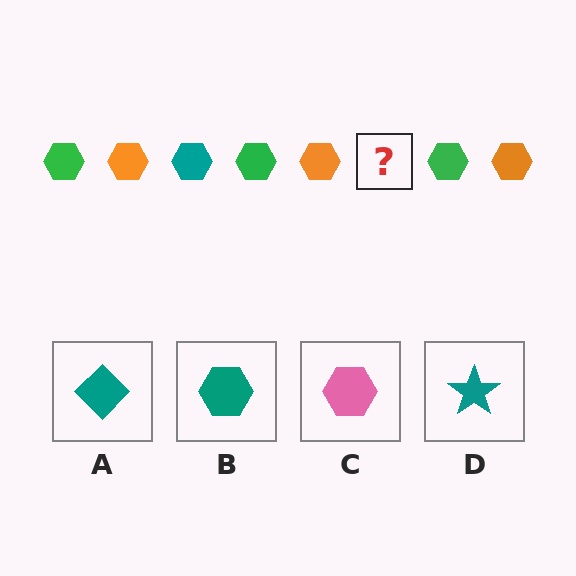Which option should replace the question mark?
Option B.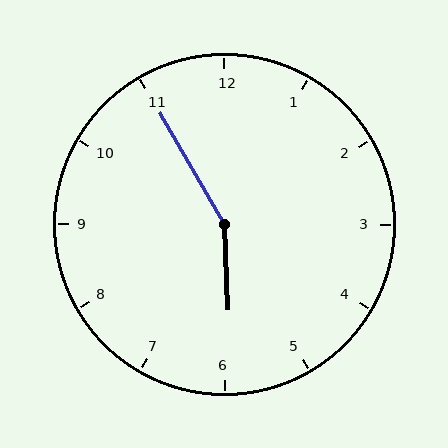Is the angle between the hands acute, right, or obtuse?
It is obtuse.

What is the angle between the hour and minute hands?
Approximately 152 degrees.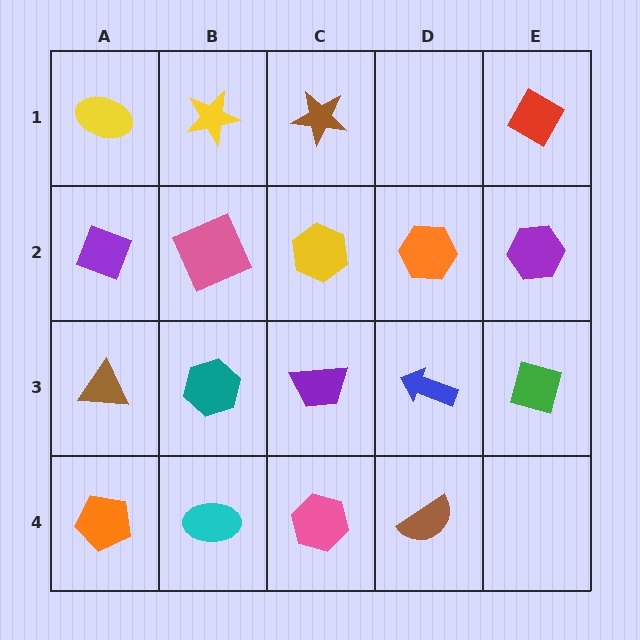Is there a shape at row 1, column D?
No, that cell is empty.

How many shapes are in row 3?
5 shapes.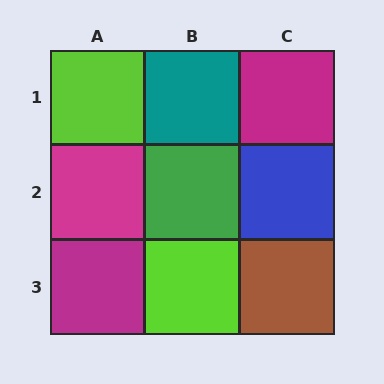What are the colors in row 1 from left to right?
Lime, teal, magenta.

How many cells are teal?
1 cell is teal.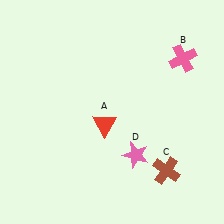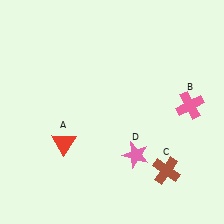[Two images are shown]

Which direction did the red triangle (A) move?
The red triangle (A) moved left.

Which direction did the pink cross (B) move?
The pink cross (B) moved down.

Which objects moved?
The objects that moved are: the red triangle (A), the pink cross (B).